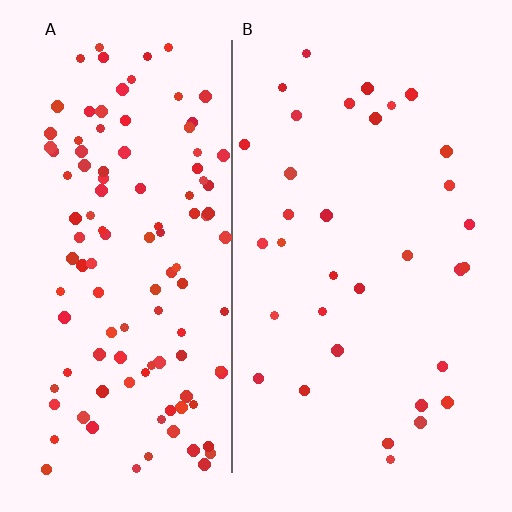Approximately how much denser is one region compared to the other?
Approximately 3.4× — region A over region B.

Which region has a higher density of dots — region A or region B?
A (the left).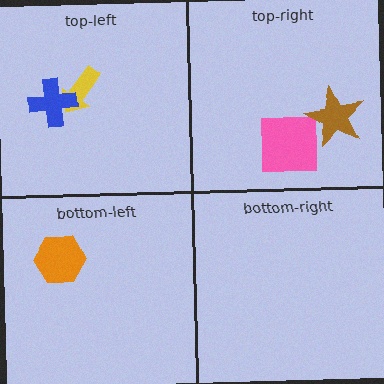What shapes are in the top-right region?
The pink square, the brown star.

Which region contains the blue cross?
The top-left region.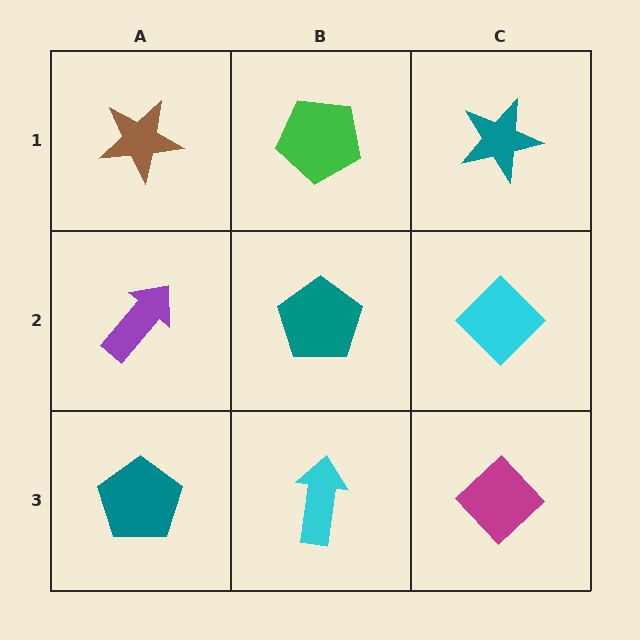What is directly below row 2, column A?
A teal pentagon.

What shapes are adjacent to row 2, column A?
A brown star (row 1, column A), a teal pentagon (row 3, column A), a teal pentagon (row 2, column B).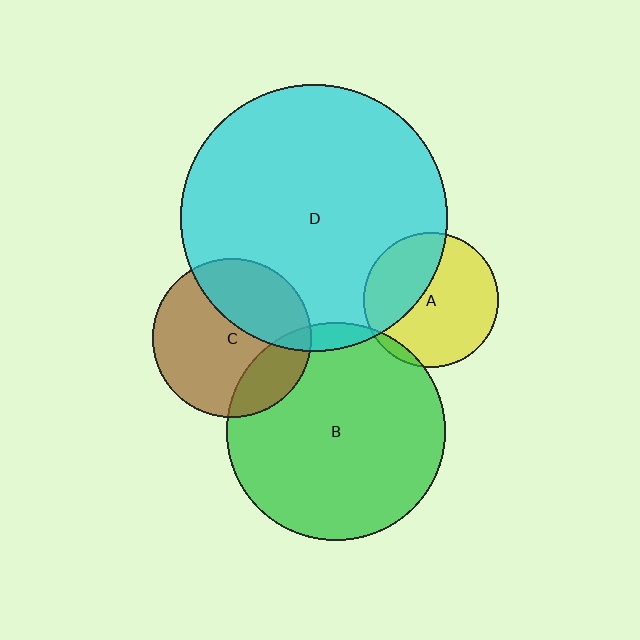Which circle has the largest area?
Circle D (cyan).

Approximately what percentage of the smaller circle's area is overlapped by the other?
Approximately 5%.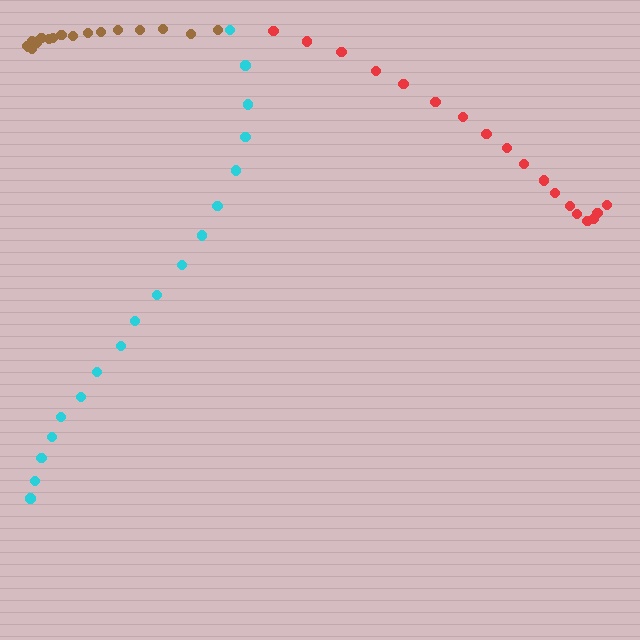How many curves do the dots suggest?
There are 3 distinct paths.